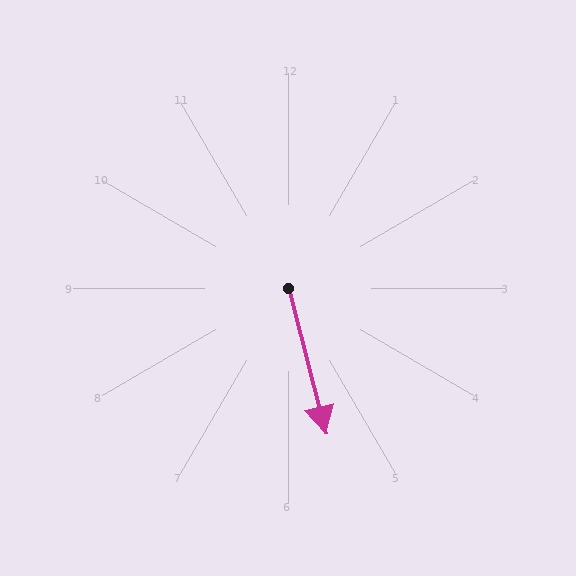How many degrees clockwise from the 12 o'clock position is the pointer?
Approximately 166 degrees.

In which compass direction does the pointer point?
South.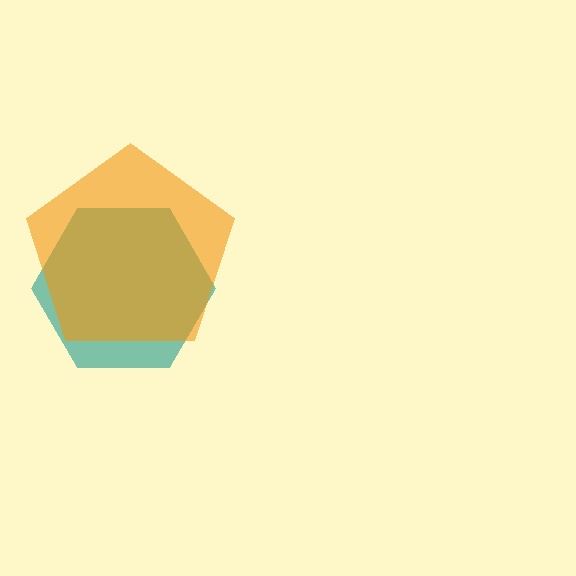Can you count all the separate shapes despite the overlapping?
Yes, there are 2 separate shapes.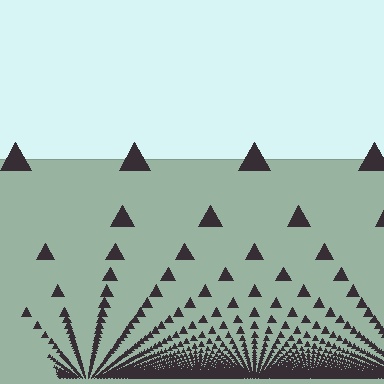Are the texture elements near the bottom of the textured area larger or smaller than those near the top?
Smaller. The gradient is inverted — elements near the bottom are smaller and denser.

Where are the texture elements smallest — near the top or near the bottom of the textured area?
Near the bottom.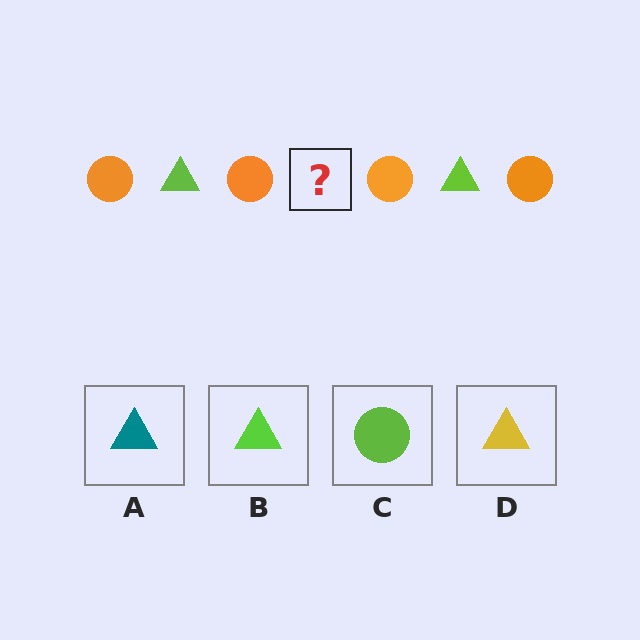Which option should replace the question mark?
Option B.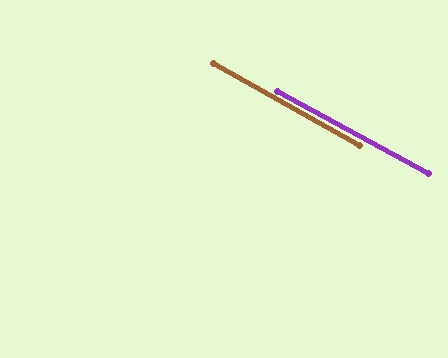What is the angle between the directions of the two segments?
Approximately 1 degree.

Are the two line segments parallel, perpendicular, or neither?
Parallel — their directions differ by only 0.6°.